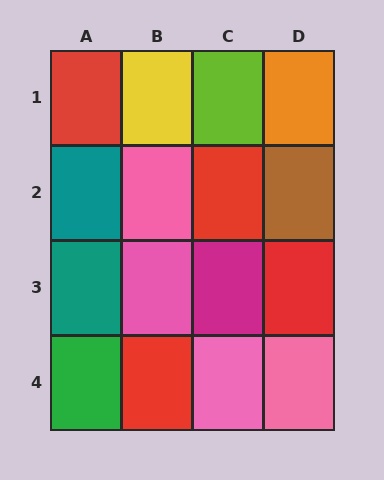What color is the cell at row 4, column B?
Red.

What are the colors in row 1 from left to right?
Red, yellow, lime, orange.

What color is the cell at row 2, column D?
Brown.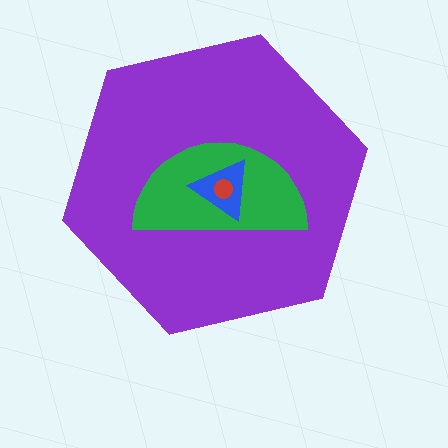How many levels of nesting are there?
4.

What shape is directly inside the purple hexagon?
The green semicircle.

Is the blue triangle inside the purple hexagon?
Yes.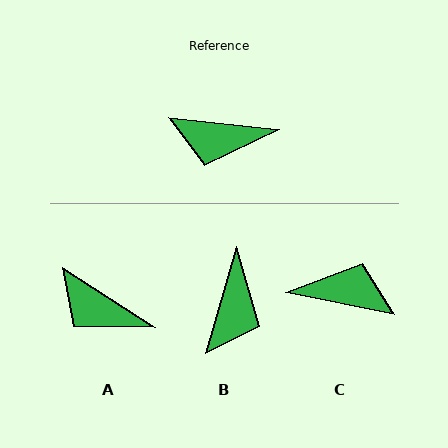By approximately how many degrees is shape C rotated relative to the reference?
Approximately 175 degrees counter-clockwise.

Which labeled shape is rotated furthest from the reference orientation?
C, about 175 degrees away.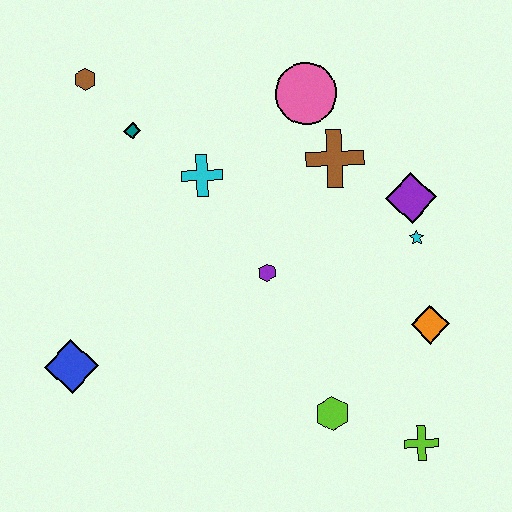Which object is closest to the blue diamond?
The purple hexagon is closest to the blue diamond.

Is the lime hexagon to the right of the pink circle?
Yes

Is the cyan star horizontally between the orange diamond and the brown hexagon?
Yes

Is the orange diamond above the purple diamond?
No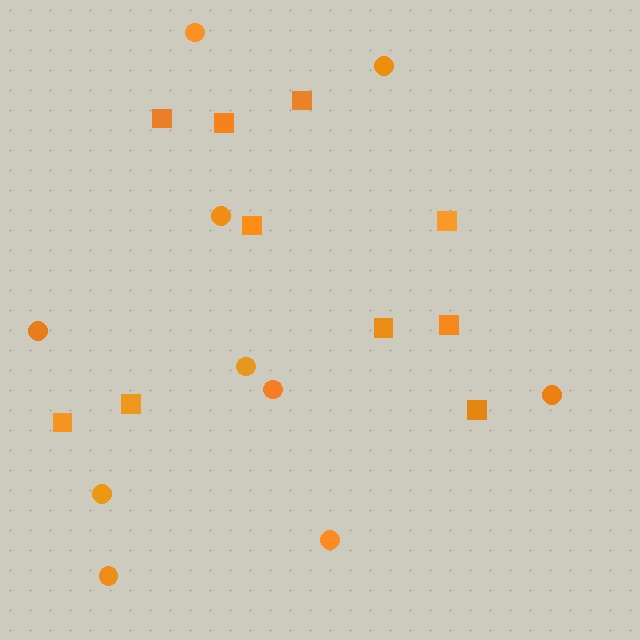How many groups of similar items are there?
There are 2 groups: one group of squares (10) and one group of circles (10).